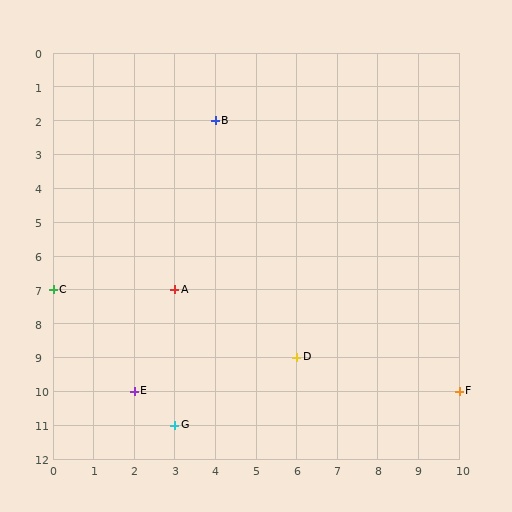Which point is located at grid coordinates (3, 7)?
Point A is at (3, 7).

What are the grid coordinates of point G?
Point G is at grid coordinates (3, 11).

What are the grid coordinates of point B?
Point B is at grid coordinates (4, 2).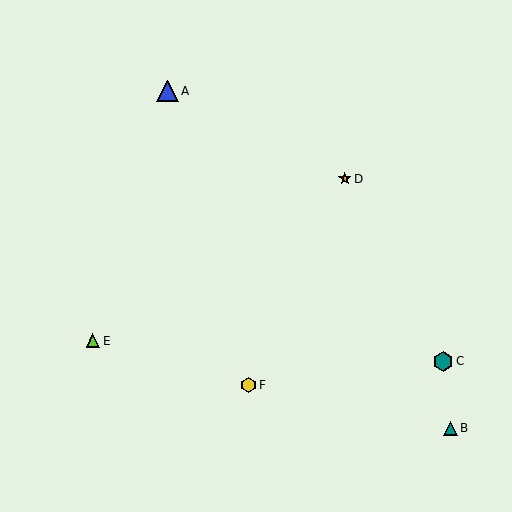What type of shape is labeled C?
Shape C is a teal hexagon.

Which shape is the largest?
The blue triangle (labeled A) is the largest.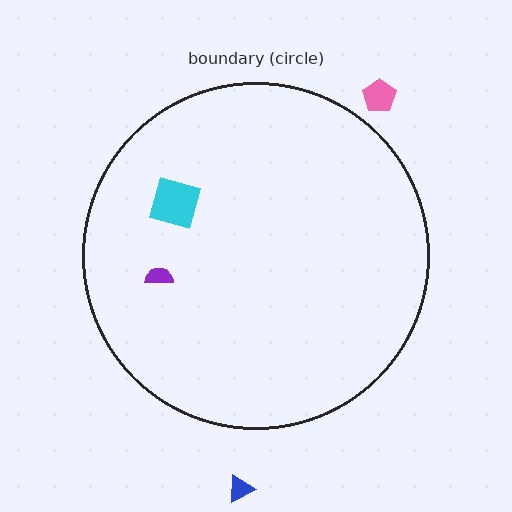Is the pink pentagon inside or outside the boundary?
Outside.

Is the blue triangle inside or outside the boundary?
Outside.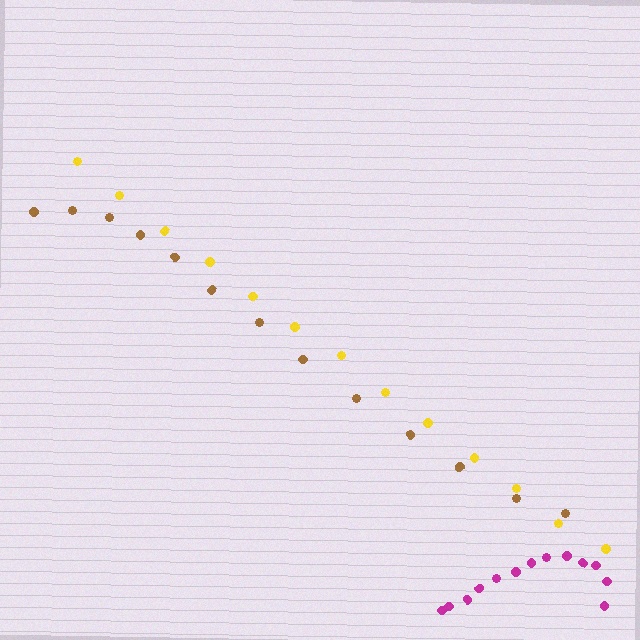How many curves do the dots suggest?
There are 3 distinct paths.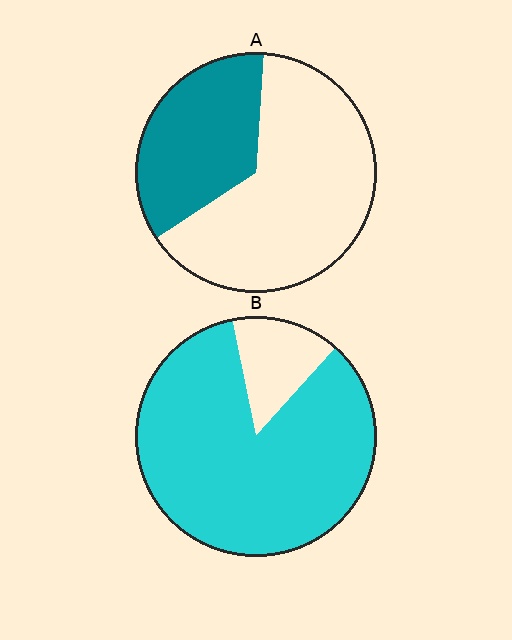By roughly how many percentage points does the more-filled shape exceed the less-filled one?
By roughly 50 percentage points (B over A).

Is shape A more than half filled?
No.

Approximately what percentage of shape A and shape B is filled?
A is approximately 35% and B is approximately 85%.